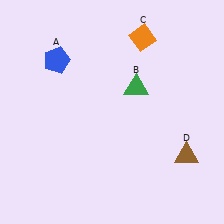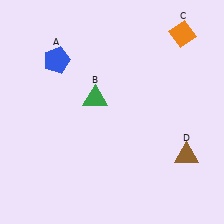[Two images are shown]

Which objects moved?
The objects that moved are: the green triangle (B), the orange diamond (C).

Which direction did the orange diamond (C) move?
The orange diamond (C) moved right.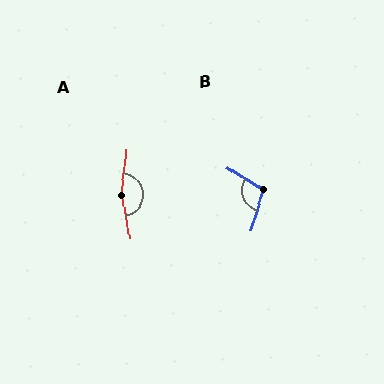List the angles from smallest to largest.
B (105°), A (161°).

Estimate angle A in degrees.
Approximately 161 degrees.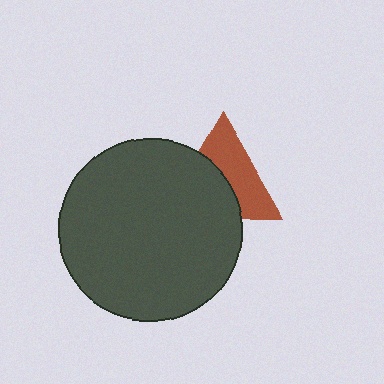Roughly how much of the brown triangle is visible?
About half of it is visible (roughly 51%).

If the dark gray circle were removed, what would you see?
You would see the complete brown triangle.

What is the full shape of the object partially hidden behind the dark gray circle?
The partially hidden object is a brown triangle.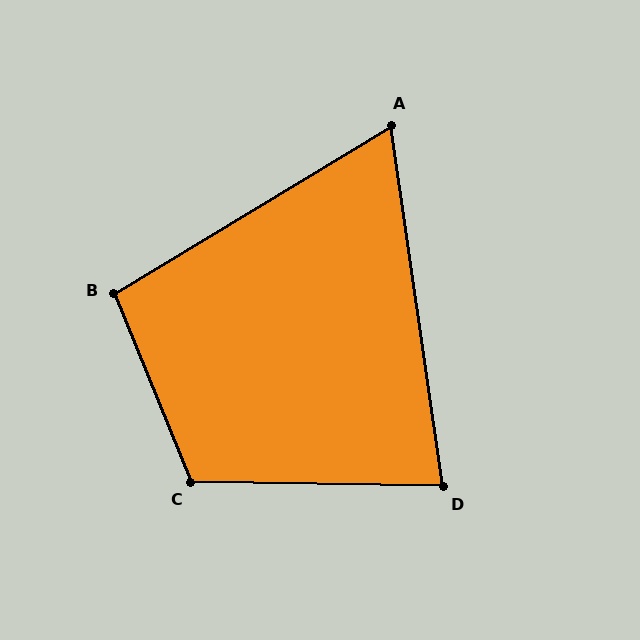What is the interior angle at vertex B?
Approximately 99 degrees (obtuse).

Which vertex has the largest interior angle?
C, at approximately 113 degrees.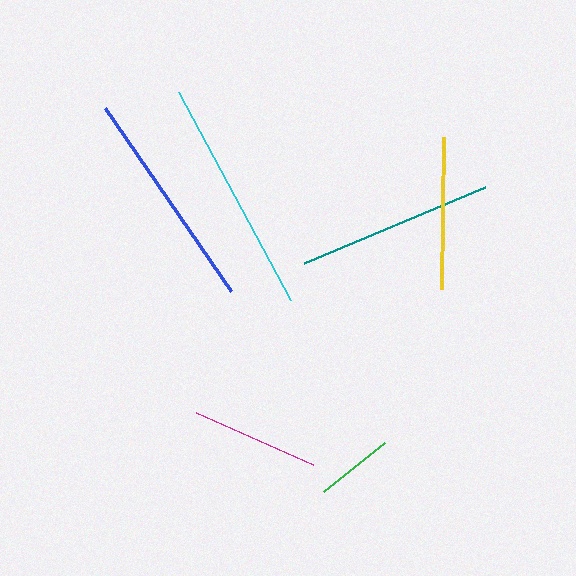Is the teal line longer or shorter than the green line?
The teal line is longer than the green line.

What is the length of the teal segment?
The teal segment is approximately 196 pixels long.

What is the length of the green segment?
The green segment is approximately 78 pixels long.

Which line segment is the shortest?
The green line is the shortest at approximately 78 pixels.